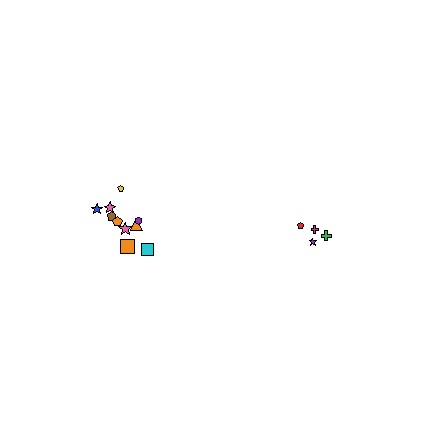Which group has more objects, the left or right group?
The left group.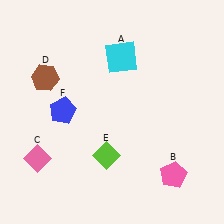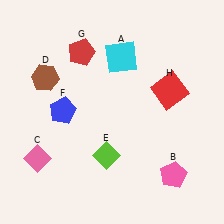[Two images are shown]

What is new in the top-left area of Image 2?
A red pentagon (G) was added in the top-left area of Image 2.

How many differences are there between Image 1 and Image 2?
There are 2 differences between the two images.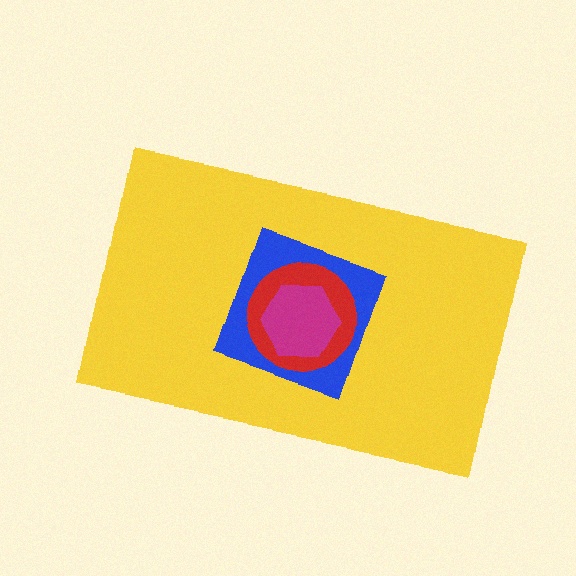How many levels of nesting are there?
4.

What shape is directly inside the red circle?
The magenta hexagon.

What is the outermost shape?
The yellow rectangle.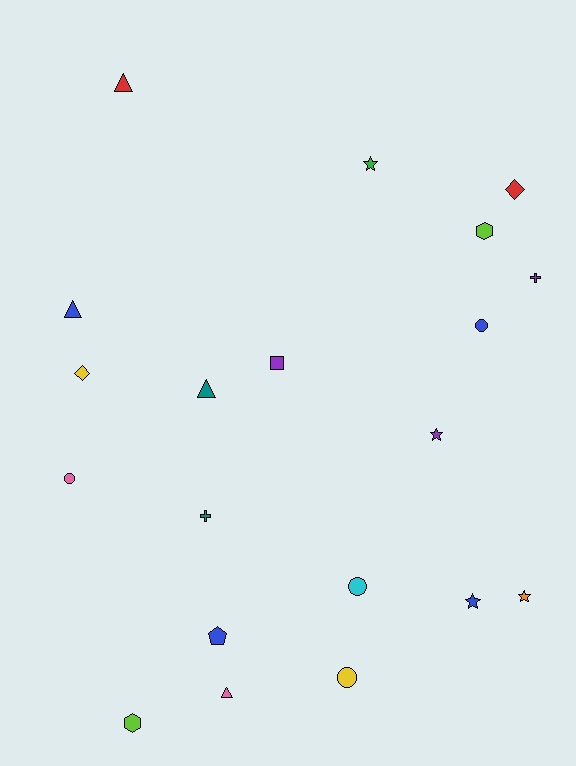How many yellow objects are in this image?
There are 2 yellow objects.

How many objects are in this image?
There are 20 objects.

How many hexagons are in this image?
There are 2 hexagons.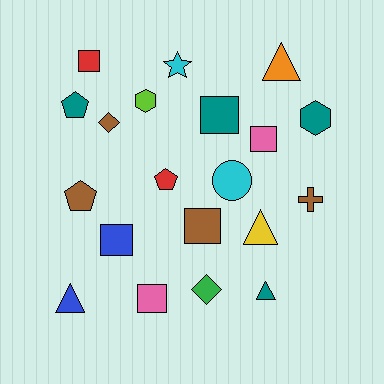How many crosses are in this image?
There is 1 cross.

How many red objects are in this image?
There are 2 red objects.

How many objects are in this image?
There are 20 objects.